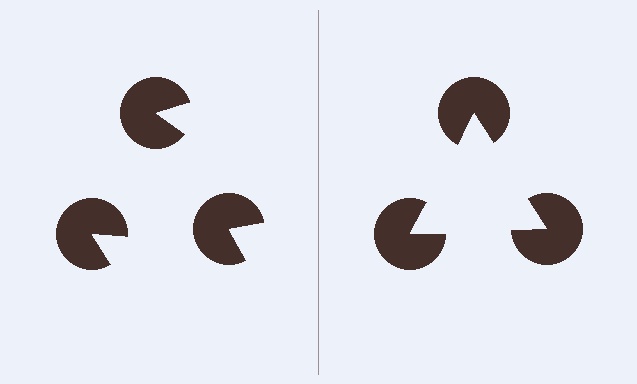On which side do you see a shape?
An illusory triangle appears on the right side. On the left side the wedge cuts are rotated, so no coherent shape forms.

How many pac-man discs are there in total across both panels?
6 — 3 on each side.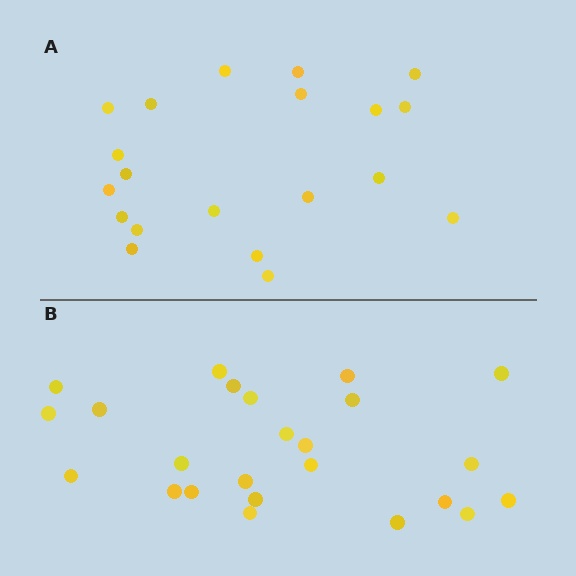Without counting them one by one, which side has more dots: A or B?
Region B (the bottom region) has more dots.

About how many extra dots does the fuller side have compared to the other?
Region B has about 4 more dots than region A.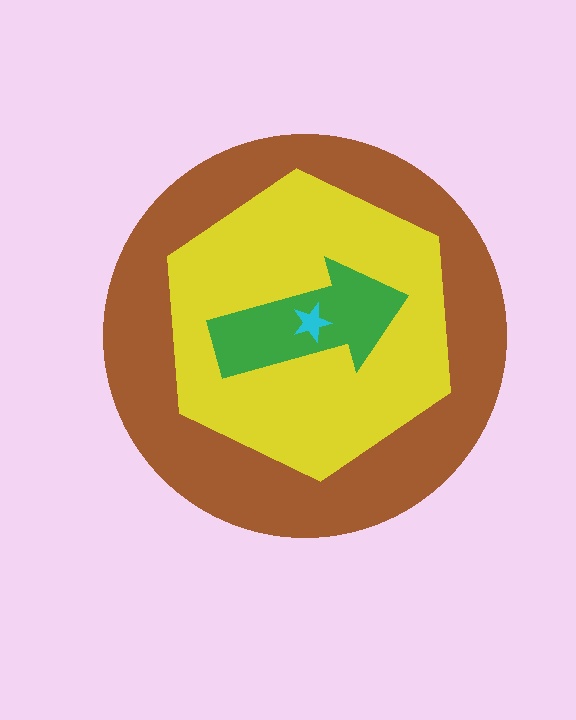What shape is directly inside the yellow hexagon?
The green arrow.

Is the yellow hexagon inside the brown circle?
Yes.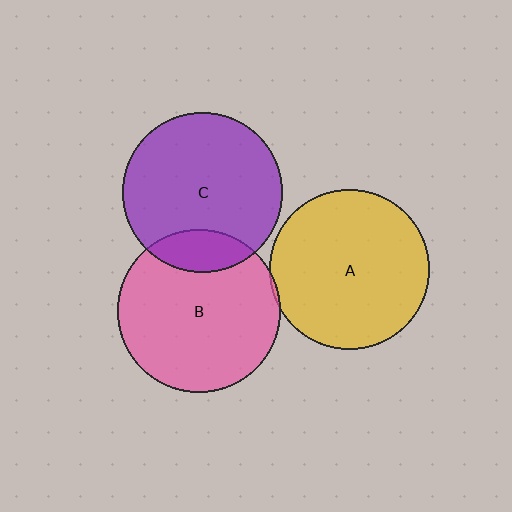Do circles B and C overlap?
Yes.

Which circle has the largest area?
Circle B (pink).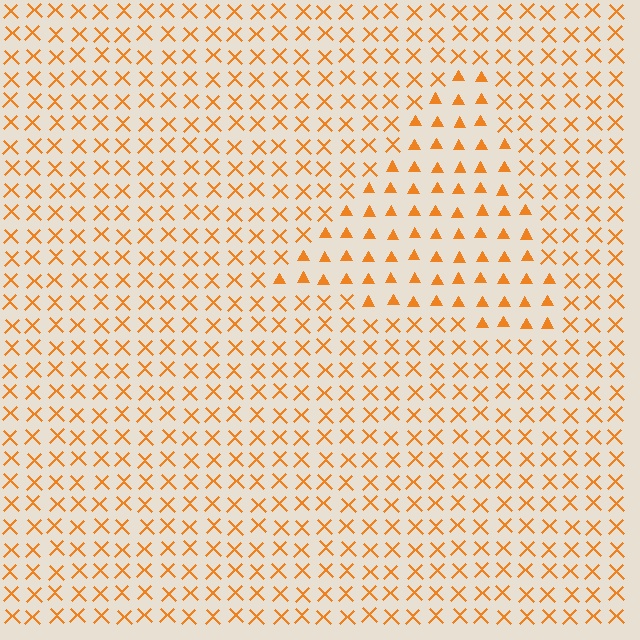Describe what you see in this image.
The image is filled with small orange elements arranged in a uniform grid. A triangle-shaped region contains triangles, while the surrounding area contains X marks. The boundary is defined purely by the change in element shape.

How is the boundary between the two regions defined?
The boundary is defined by a change in element shape: triangles inside vs. X marks outside. All elements share the same color and spacing.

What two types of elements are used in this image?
The image uses triangles inside the triangle region and X marks outside it.